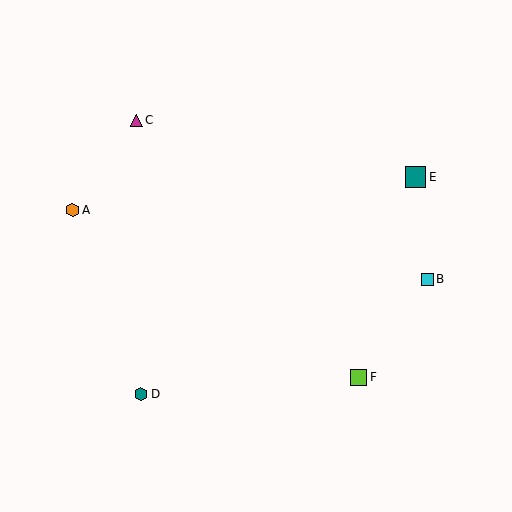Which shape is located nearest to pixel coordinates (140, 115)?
The magenta triangle (labeled C) at (136, 120) is nearest to that location.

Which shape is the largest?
The teal square (labeled E) is the largest.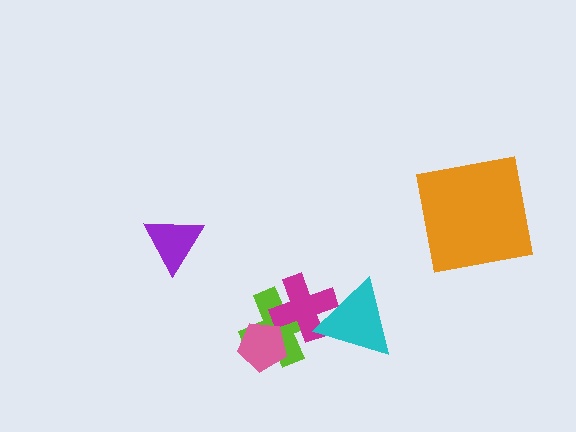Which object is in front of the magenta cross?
The cyan triangle is in front of the magenta cross.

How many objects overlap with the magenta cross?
2 objects overlap with the magenta cross.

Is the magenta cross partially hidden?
Yes, it is partially covered by another shape.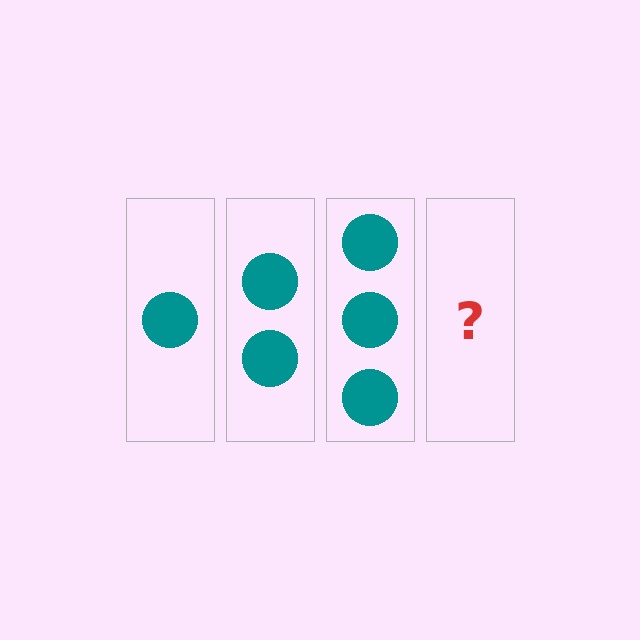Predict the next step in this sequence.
The next step is 4 circles.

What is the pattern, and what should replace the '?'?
The pattern is that each step adds one more circle. The '?' should be 4 circles.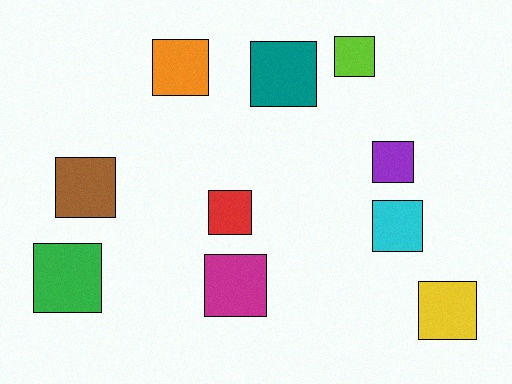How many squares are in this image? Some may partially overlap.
There are 10 squares.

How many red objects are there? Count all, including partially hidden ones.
There is 1 red object.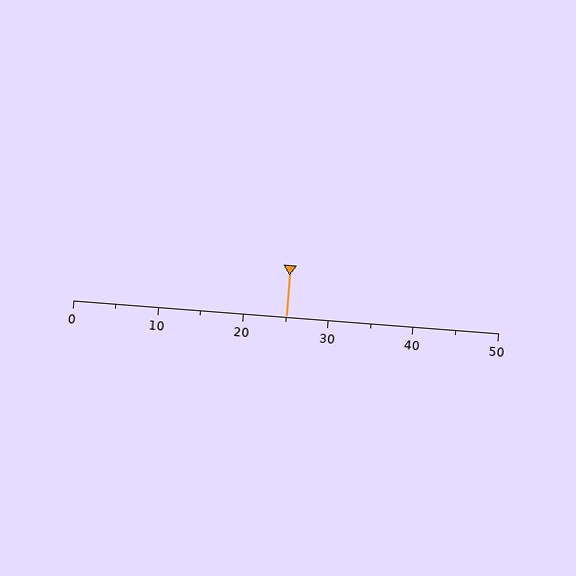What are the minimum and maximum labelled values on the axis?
The axis runs from 0 to 50.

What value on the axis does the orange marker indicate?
The marker indicates approximately 25.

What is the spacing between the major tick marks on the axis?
The major ticks are spaced 10 apart.